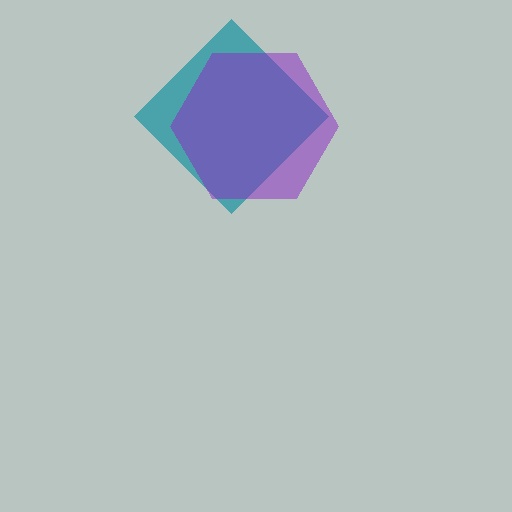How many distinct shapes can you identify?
There are 2 distinct shapes: a teal diamond, a purple hexagon.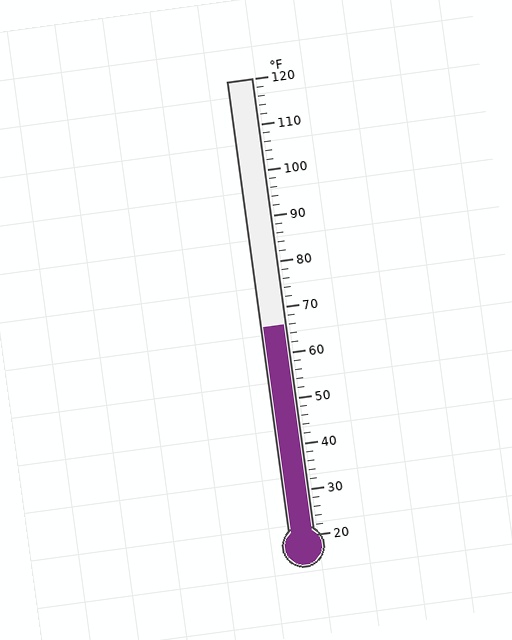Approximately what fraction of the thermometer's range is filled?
The thermometer is filled to approximately 45% of its range.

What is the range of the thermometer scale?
The thermometer scale ranges from 20°F to 120°F.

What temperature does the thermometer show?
The thermometer shows approximately 66°F.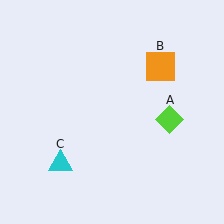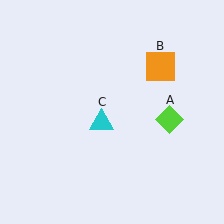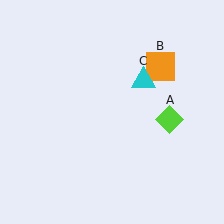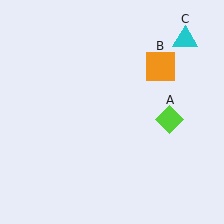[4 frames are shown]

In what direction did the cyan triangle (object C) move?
The cyan triangle (object C) moved up and to the right.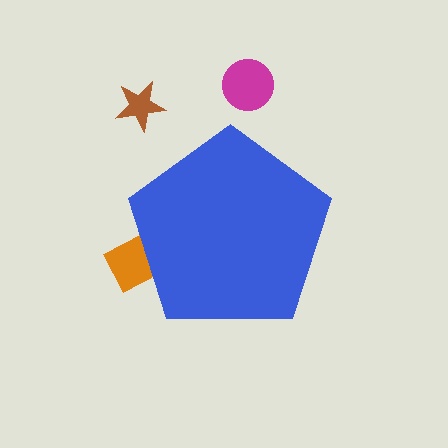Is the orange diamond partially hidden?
Yes, the orange diamond is partially hidden behind the blue pentagon.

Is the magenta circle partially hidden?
No, the magenta circle is fully visible.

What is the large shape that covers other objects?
A blue pentagon.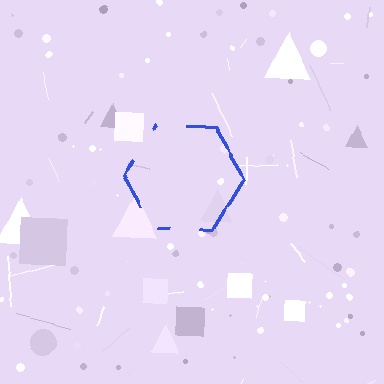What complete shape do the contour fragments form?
The contour fragments form a hexagon.